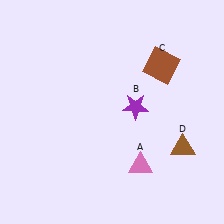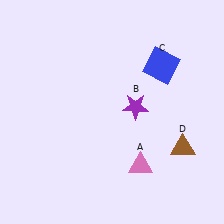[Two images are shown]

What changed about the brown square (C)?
In Image 1, C is brown. In Image 2, it changed to blue.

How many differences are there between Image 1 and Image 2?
There is 1 difference between the two images.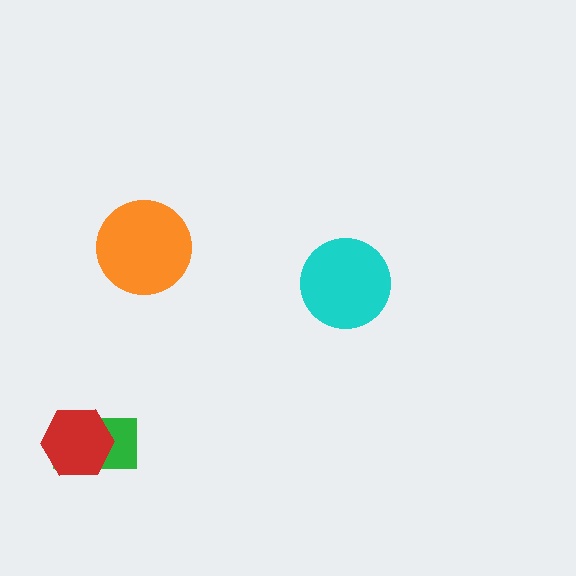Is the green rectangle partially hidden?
Yes, it is partially covered by another shape.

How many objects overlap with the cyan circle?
0 objects overlap with the cyan circle.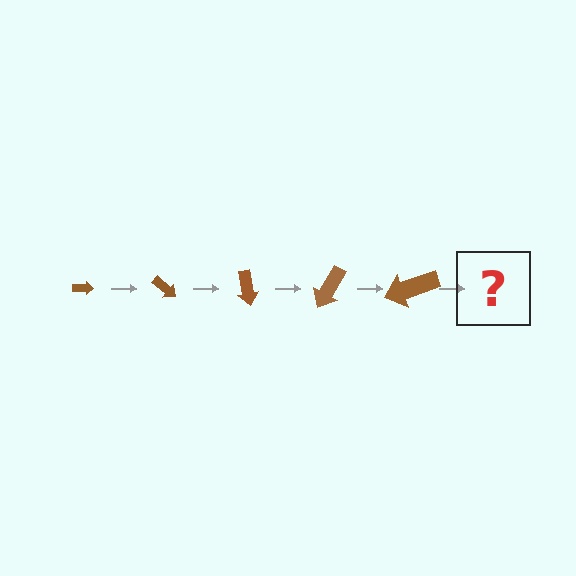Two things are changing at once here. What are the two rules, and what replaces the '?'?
The two rules are that the arrow grows larger each step and it rotates 40 degrees each step. The '?' should be an arrow, larger than the previous one and rotated 200 degrees from the start.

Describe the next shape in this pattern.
It should be an arrow, larger than the previous one and rotated 200 degrees from the start.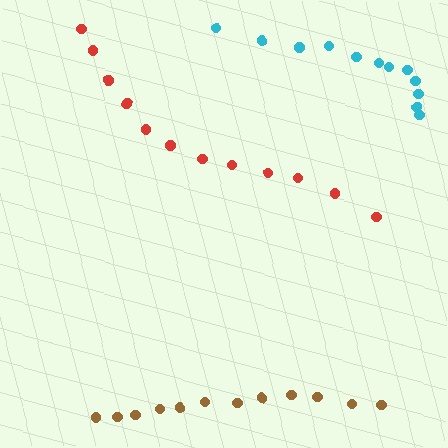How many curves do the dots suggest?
There are 3 distinct paths.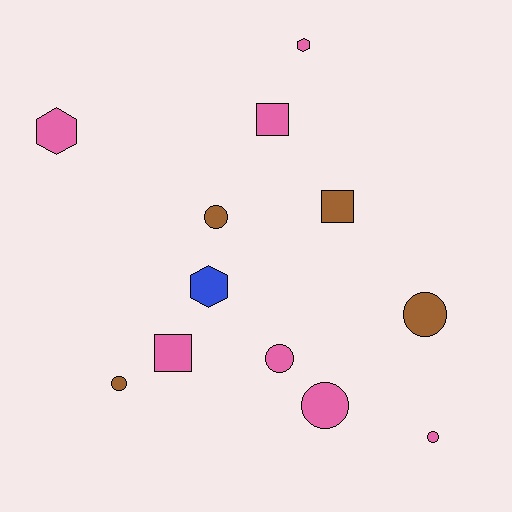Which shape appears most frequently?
Circle, with 6 objects.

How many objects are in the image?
There are 12 objects.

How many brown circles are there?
There are 3 brown circles.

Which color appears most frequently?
Pink, with 7 objects.